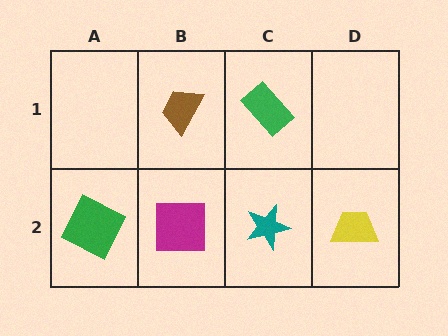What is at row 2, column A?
A green square.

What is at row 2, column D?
A yellow trapezoid.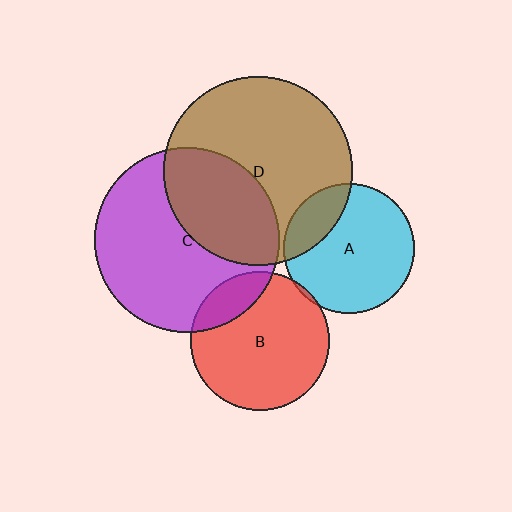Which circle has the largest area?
Circle D (brown).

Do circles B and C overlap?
Yes.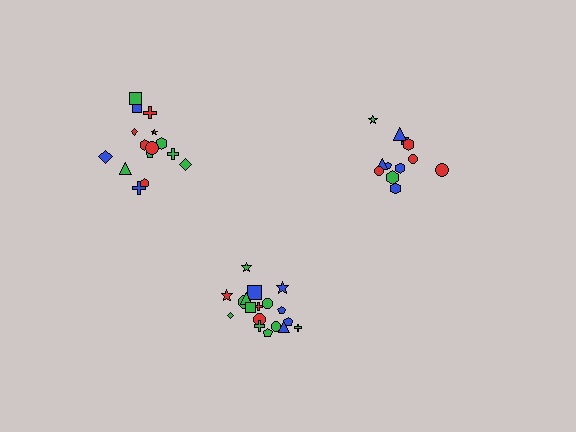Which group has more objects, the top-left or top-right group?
The top-left group.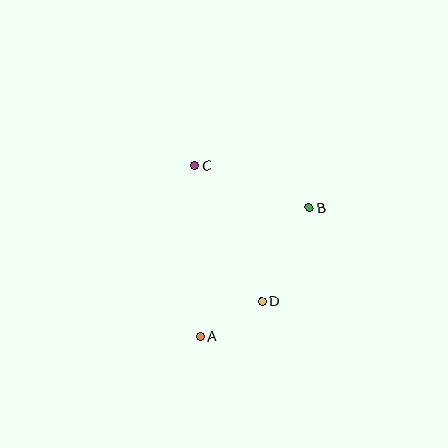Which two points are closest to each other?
Points A and D are closest to each other.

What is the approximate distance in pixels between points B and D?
The distance between B and D is approximately 105 pixels.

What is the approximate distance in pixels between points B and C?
The distance between B and C is approximately 122 pixels.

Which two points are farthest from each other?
Points A and C are farthest from each other.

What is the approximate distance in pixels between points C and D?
The distance between C and D is approximately 151 pixels.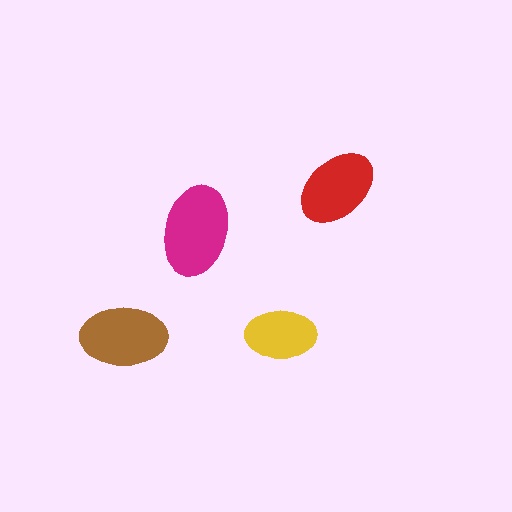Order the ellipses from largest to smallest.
the magenta one, the brown one, the red one, the yellow one.